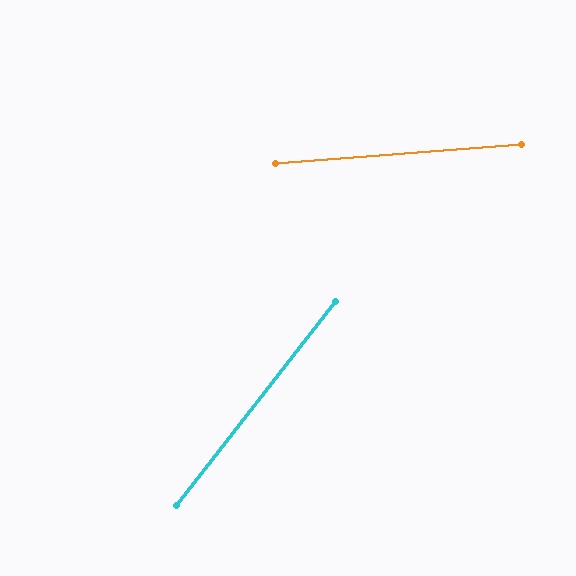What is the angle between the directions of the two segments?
Approximately 48 degrees.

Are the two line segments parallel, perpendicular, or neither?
Neither parallel nor perpendicular — they differ by about 48°.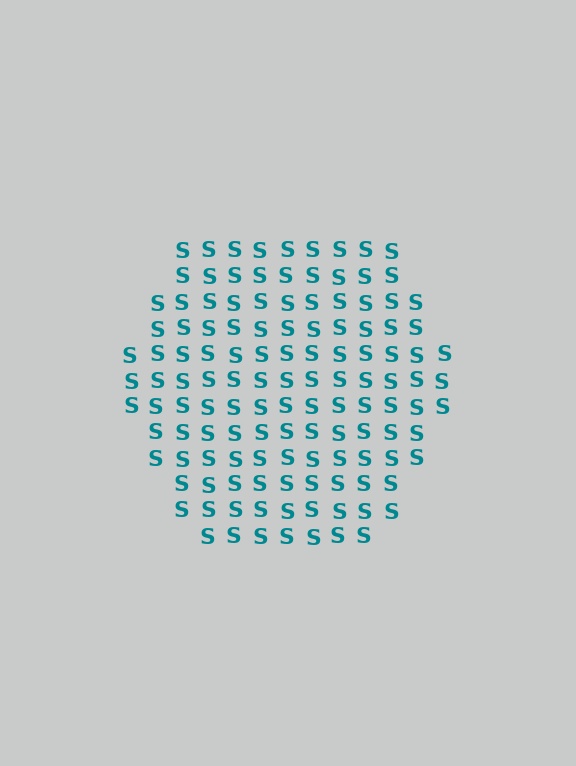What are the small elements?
The small elements are letter S's.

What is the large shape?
The large shape is a hexagon.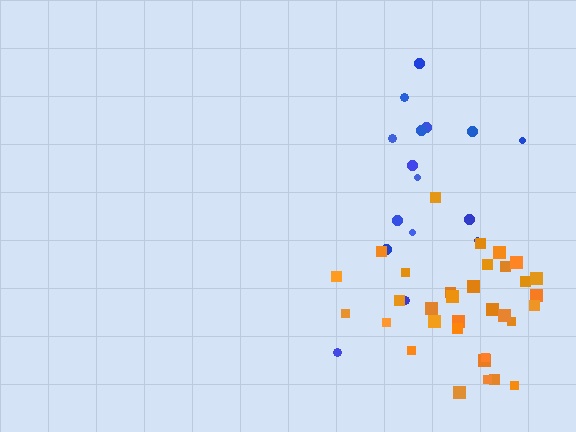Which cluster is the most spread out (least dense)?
Blue.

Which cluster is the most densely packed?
Orange.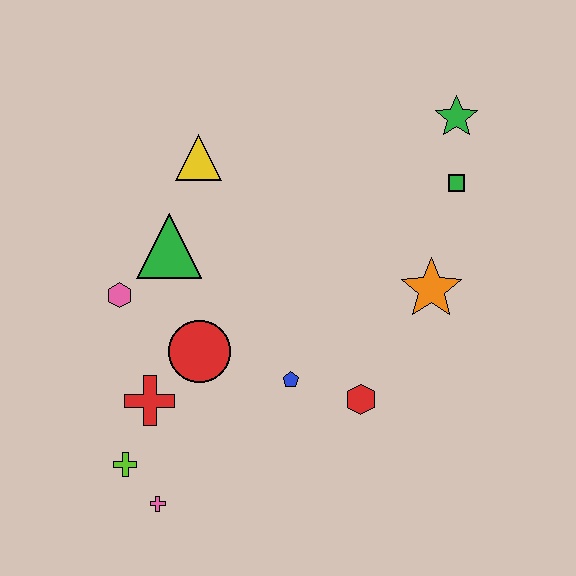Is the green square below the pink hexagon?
No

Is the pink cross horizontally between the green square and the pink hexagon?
Yes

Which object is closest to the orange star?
The green square is closest to the orange star.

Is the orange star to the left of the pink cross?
No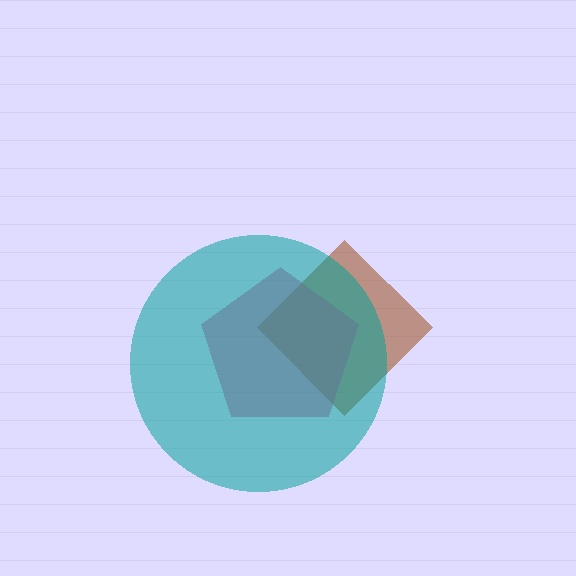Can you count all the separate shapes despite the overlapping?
Yes, there are 3 separate shapes.